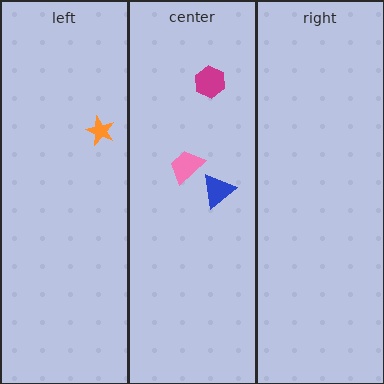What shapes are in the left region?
The orange star.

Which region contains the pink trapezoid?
The center region.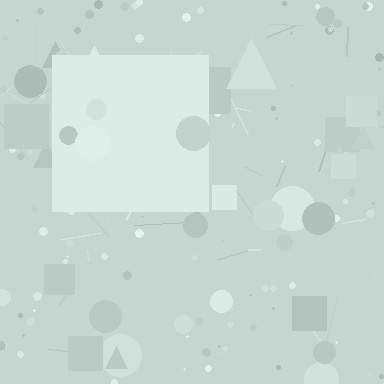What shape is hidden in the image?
A square is hidden in the image.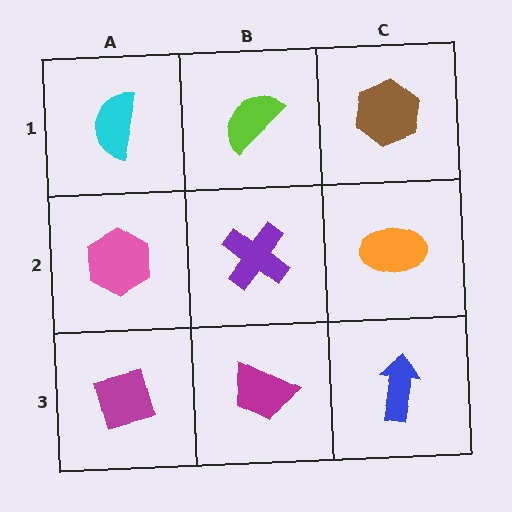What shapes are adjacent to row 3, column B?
A purple cross (row 2, column B), a magenta diamond (row 3, column A), a blue arrow (row 3, column C).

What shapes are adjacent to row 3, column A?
A pink hexagon (row 2, column A), a magenta trapezoid (row 3, column B).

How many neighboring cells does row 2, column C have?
3.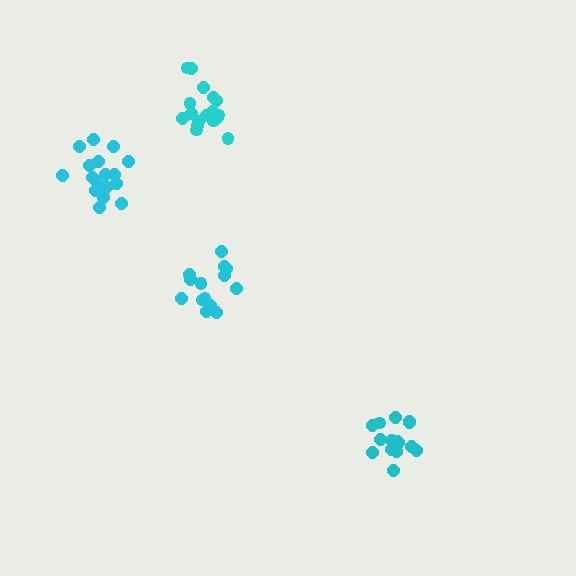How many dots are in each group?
Group 1: 18 dots, Group 2: 14 dots, Group 3: 16 dots, Group 4: 17 dots (65 total).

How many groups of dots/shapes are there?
There are 4 groups.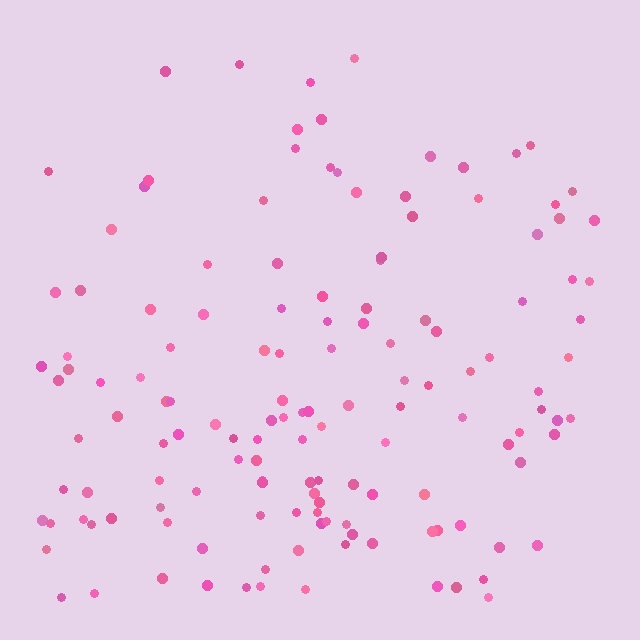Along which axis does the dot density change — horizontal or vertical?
Vertical.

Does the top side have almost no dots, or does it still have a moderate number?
Still a moderate number, just noticeably fewer than the bottom.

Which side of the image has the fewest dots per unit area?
The top.